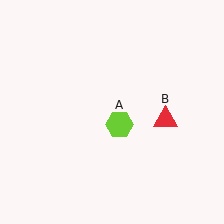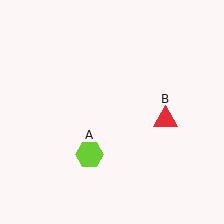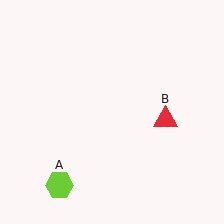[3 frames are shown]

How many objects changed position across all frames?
1 object changed position: lime hexagon (object A).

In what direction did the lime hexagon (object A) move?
The lime hexagon (object A) moved down and to the left.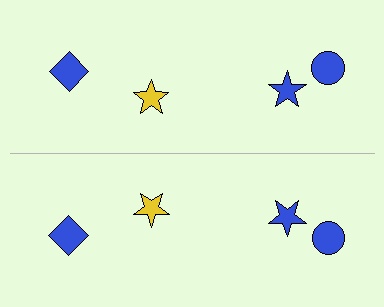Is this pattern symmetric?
Yes, this pattern has bilateral (reflection) symmetry.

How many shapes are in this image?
There are 8 shapes in this image.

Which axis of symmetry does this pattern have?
The pattern has a horizontal axis of symmetry running through the center of the image.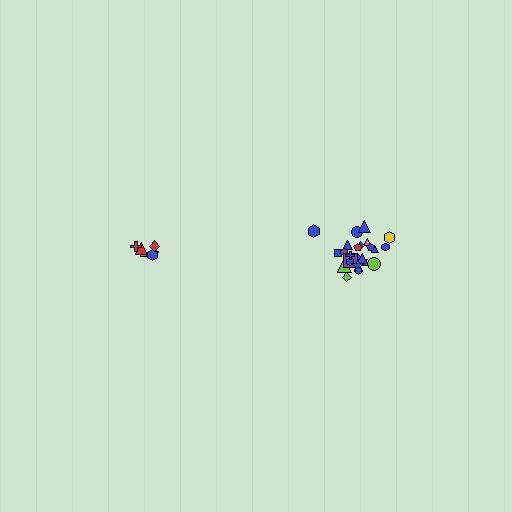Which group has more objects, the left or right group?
The right group.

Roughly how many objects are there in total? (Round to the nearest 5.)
Roughly 30 objects in total.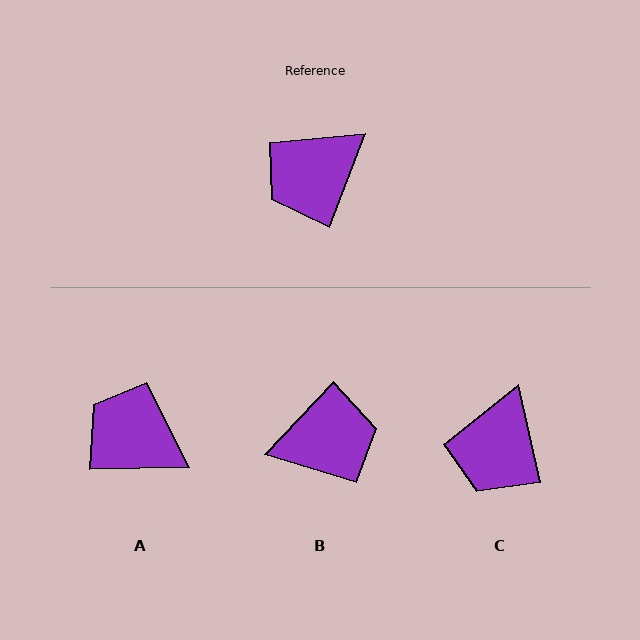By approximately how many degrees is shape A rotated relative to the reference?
Approximately 68 degrees clockwise.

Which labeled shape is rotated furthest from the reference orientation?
B, about 158 degrees away.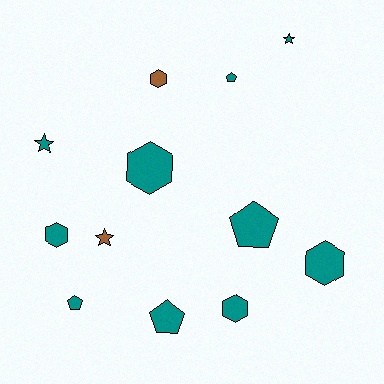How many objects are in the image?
There are 12 objects.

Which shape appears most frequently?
Hexagon, with 5 objects.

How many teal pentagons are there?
There are 4 teal pentagons.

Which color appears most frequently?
Teal, with 10 objects.